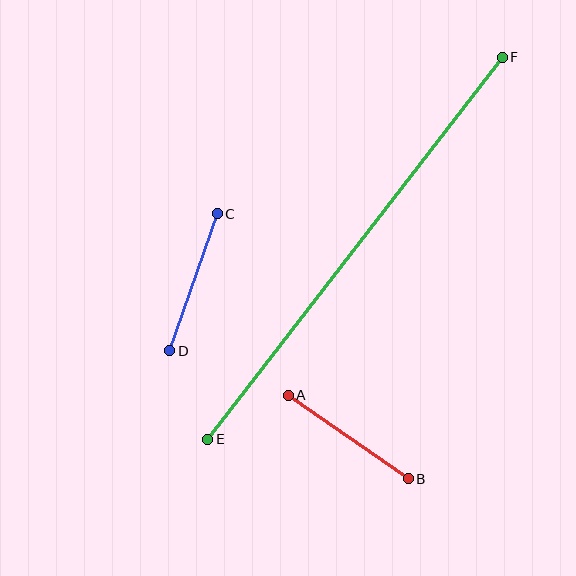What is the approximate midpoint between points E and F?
The midpoint is at approximately (355, 248) pixels.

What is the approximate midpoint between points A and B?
The midpoint is at approximately (348, 437) pixels.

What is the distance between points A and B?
The distance is approximately 146 pixels.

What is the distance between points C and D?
The distance is approximately 145 pixels.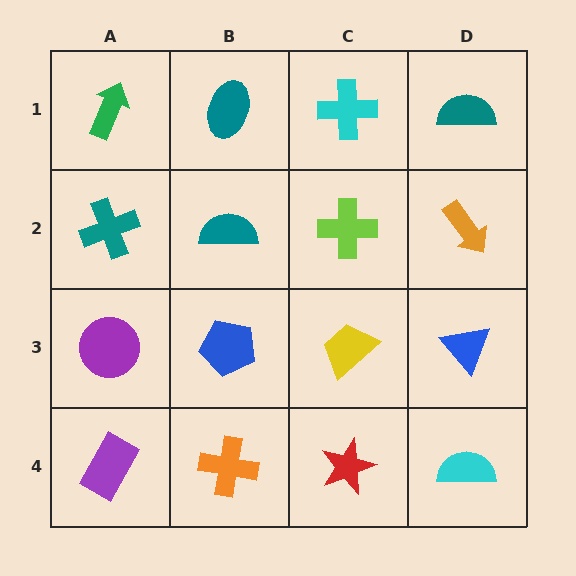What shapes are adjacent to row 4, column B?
A blue pentagon (row 3, column B), a purple rectangle (row 4, column A), a red star (row 4, column C).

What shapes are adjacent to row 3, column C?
A lime cross (row 2, column C), a red star (row 4, column C), a blue pentagon (row 3, column B), a blue triangle (row 3, column D).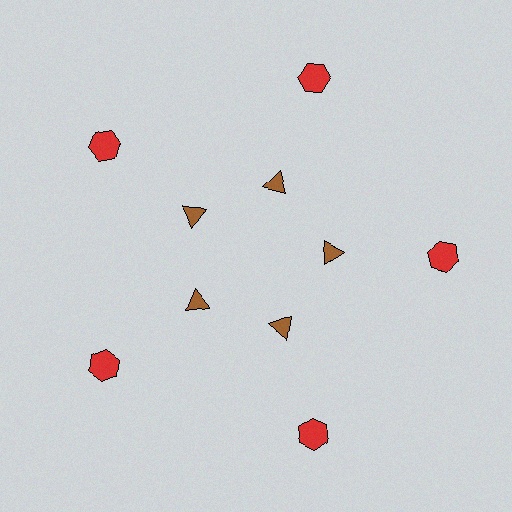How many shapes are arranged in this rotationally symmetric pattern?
There are 10 shapes, arranged in 5 groups of 2.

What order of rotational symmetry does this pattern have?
This pattern has 5-fold rotational symmetry.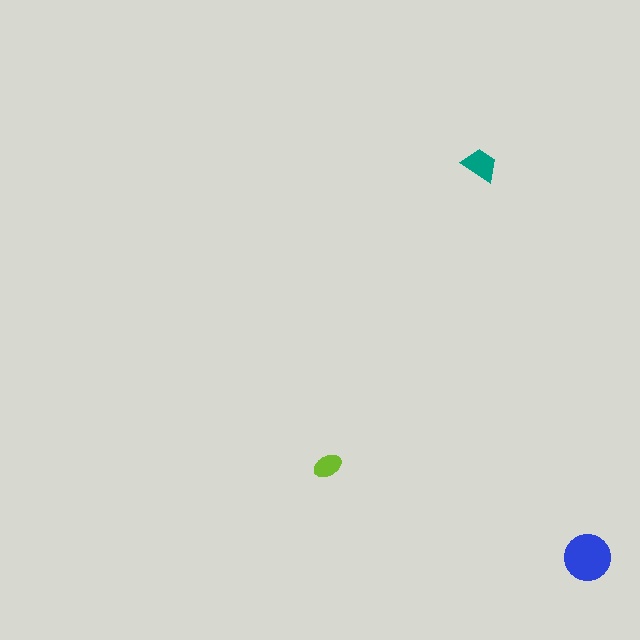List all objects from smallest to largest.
The lime ellipse, the teal trapezoid, the blue circle.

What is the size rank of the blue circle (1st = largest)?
1st.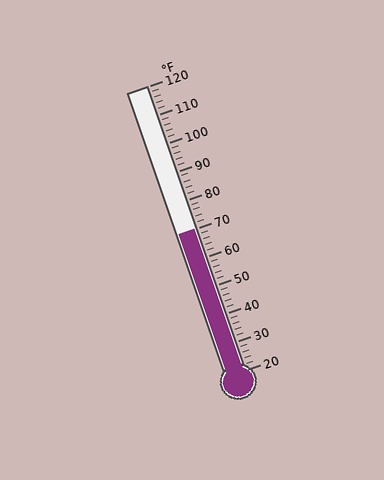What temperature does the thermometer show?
The thermometer shows approximately 70°F.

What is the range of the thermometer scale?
The thermometer scale ranges from 20°F to 120°F.